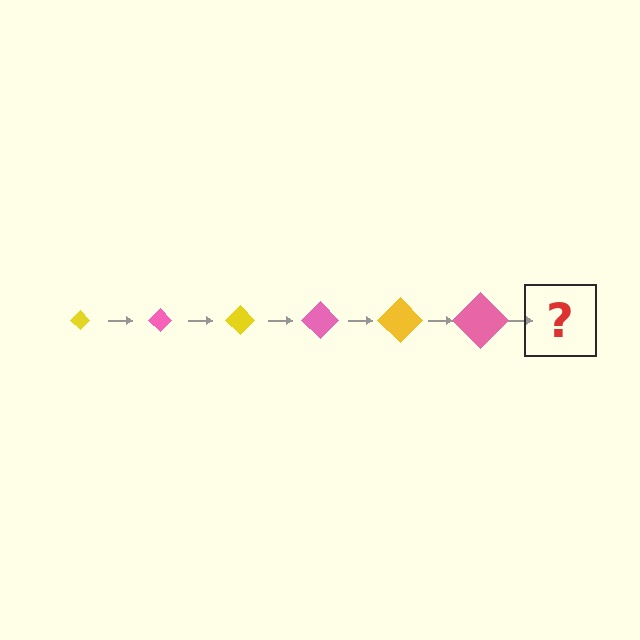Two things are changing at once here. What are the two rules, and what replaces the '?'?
The two rules are that the diamond grows larger each step and the color cycles through yellow and pink. The '?' should be a yellow diamond, larger than the previous one.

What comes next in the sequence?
The next element should be a yellow diamond, larger than the previous one.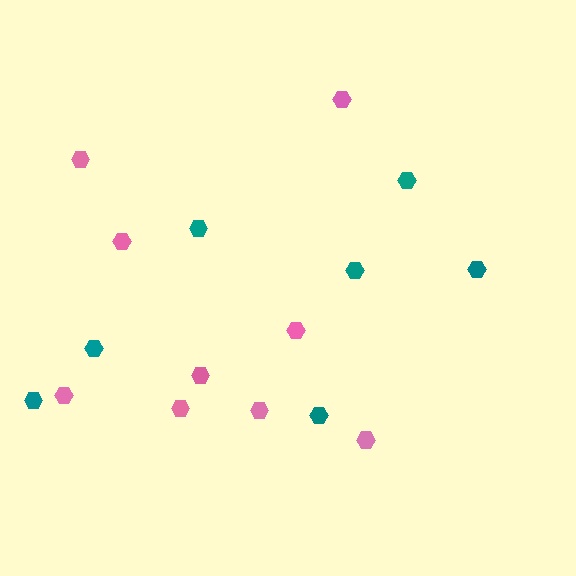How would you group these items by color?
There are 2 groups: one group of pink hexagons (9) and one group of teal hexagons (7).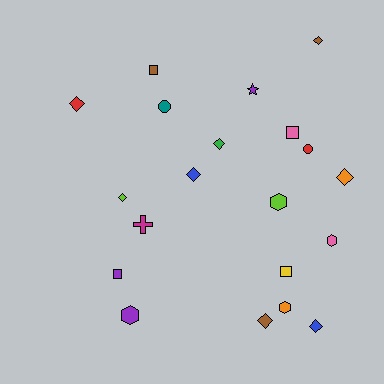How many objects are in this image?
There are 20 objects.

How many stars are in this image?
There is 1 star.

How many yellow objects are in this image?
There is 1 yellow object.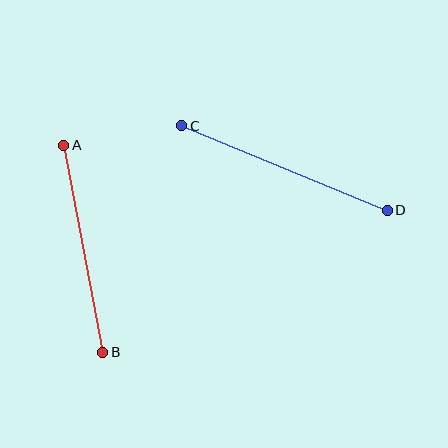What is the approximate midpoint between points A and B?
The midpoint is at approximately (83, 249) pixels.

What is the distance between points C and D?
The distance is approximately 222 pixels.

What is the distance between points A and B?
The distance is approximately 211 pixels.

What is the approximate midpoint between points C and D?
The midpoint is at approximately (285, 168) pixels.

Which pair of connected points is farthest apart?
Points C and D are farthest apart.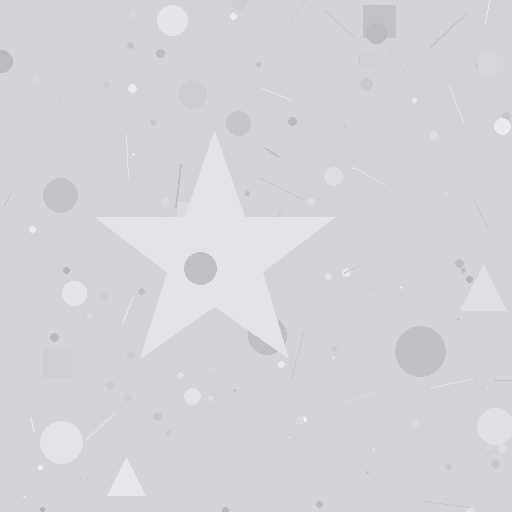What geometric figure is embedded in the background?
A star is embedded in the background.